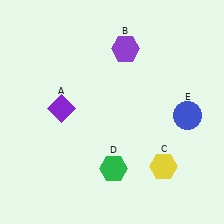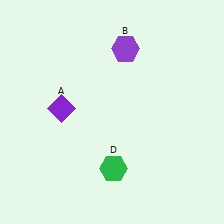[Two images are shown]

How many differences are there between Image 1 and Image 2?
There are 2 differences between the two images.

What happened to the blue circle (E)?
The blue circle (E) was removed in Image 2. It was in the bottom-right area of Image 1.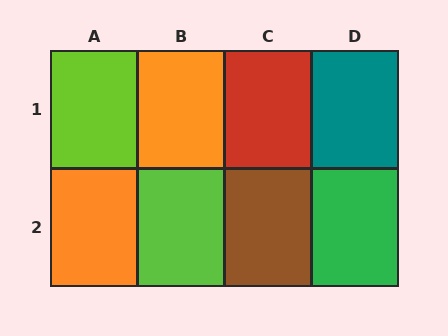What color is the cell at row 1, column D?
Teal.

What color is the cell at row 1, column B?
Orange.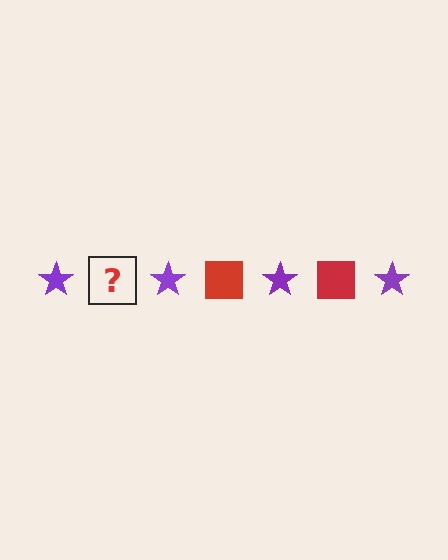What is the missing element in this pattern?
The missing element is a red square.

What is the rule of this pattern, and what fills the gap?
The rule is that the pattern alternates between purple star and red square. The gap should be filled with a red square.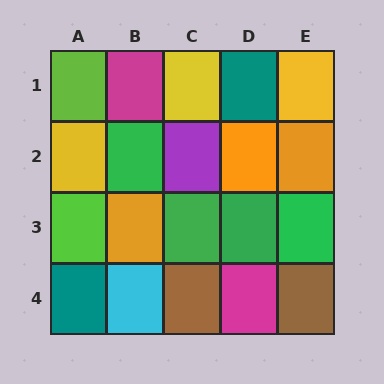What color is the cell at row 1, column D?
Teal.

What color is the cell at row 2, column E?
Orange.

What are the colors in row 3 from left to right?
Lime, orange, green, green, green.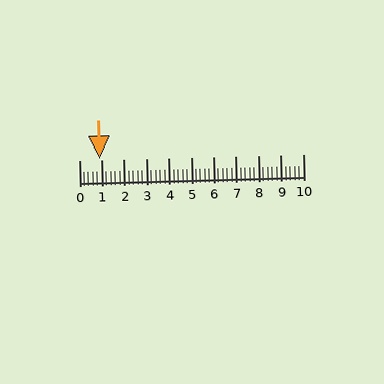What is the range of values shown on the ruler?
The ruler shows values from 0 to 10.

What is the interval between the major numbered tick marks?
The major tick marks are spaced 1 units apart.